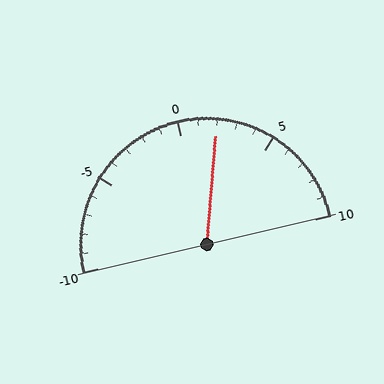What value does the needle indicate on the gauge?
The needle indicates approximately 2.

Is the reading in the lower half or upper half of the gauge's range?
The reading is in the upper half of the range (-10 to 10).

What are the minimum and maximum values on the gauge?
The gauge ranges from -10 to 10.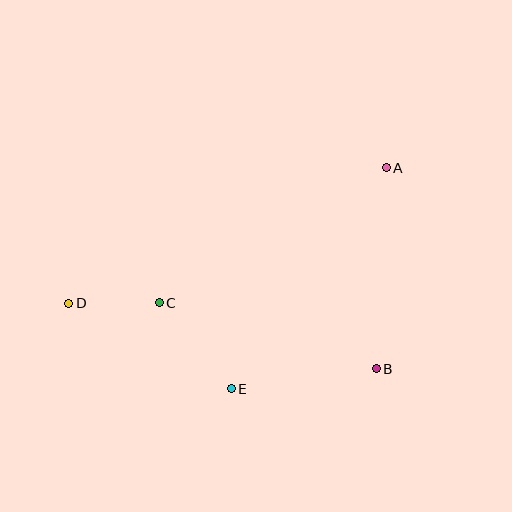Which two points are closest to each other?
Points C and D are closest to each other.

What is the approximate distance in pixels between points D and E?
The distance between D and E is approximately 184 pixels.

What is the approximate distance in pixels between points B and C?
The distance between B and C is approximately 227 pixels.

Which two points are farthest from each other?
Points A and D are farthest from each other.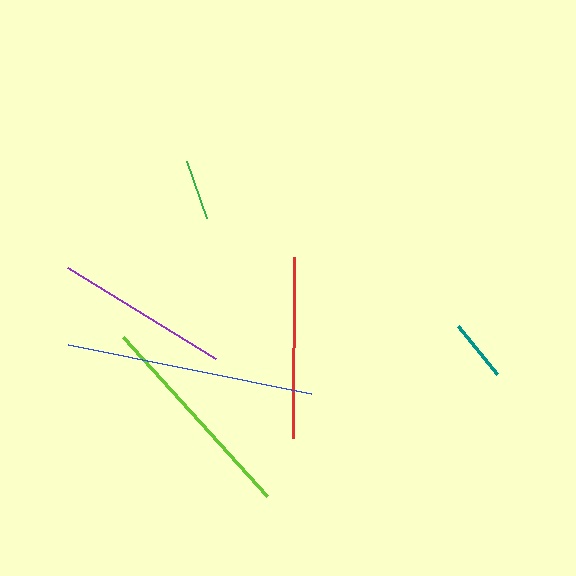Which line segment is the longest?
The blue line is the longest at approximately 248 pixels.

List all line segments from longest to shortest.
From longest to shortest: blue, lime, red, purple, teal, green.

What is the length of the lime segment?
The lime segment is approximately 214 pixels long.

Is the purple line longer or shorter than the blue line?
The blue line is longer than the purple line.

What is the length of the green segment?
The green segment is approximately 61 pixels long.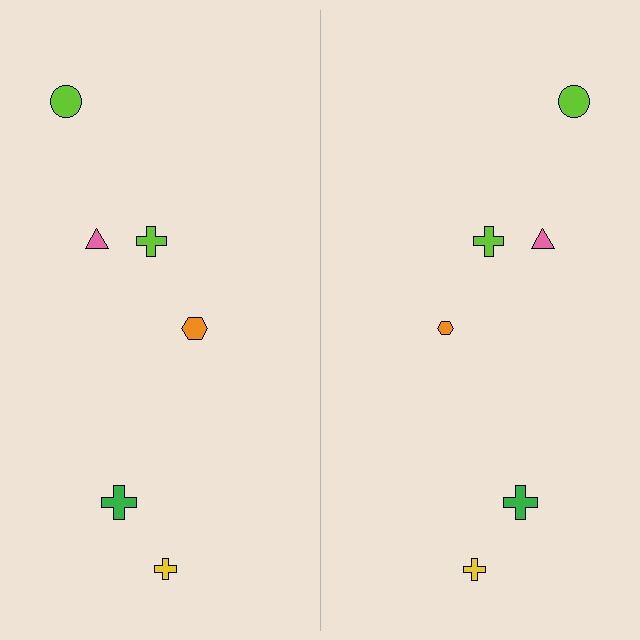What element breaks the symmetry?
The orange hexagon on the right side has a different size than its mirror counterpart.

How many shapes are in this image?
There are 12 shapes in this image.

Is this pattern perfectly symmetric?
No, the pattern is not perfectly symmetric. The orange hexagon on the right side has a different size than its mirror counterpart.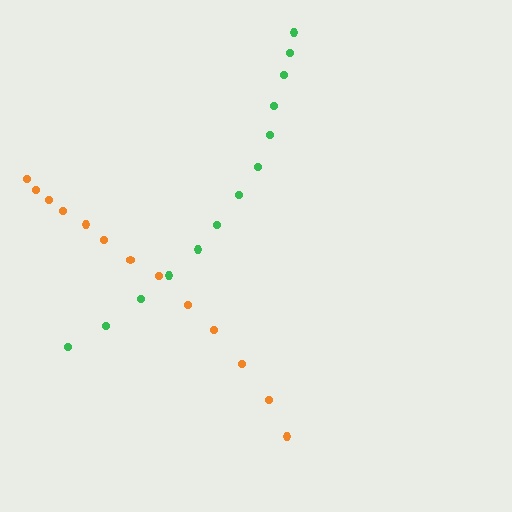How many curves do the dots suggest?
There are 2 distinct paths.